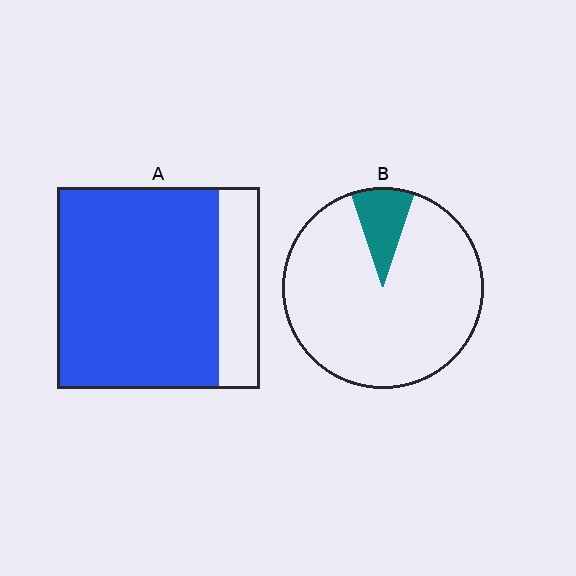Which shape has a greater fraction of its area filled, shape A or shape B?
Shape A.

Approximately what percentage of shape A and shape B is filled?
A is approximately 80% and B is approximately 10%.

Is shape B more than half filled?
No.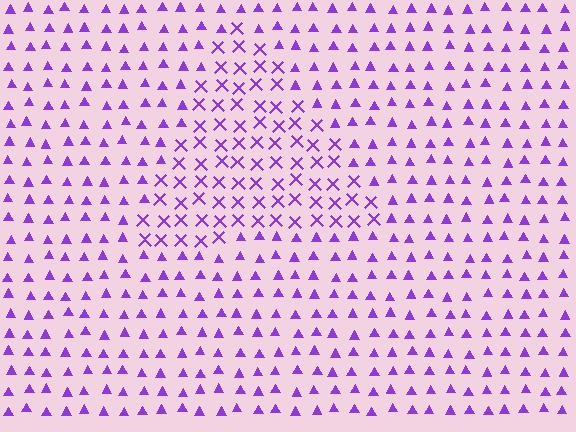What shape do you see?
I see a triangle.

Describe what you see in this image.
The image is filled with small purple elements arranged in a uniform grid. A triangle-shaped region contains X marks, while the surrounding area contains triangles. The boundary is defined purely by the change in element shape.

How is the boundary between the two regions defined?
The boundary is defined by a change in element shape: X marks inside vs. triangles outside. All elements share the same color and spacing.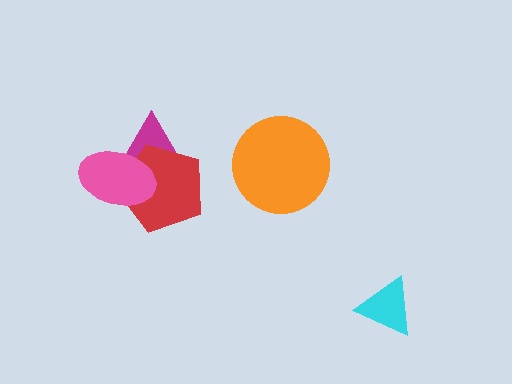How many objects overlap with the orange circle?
0 objects overlap with the orange circle.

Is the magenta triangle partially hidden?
Yes, it is partially covered by another shape.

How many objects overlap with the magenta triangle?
2 objects overlap with the magenta triangle.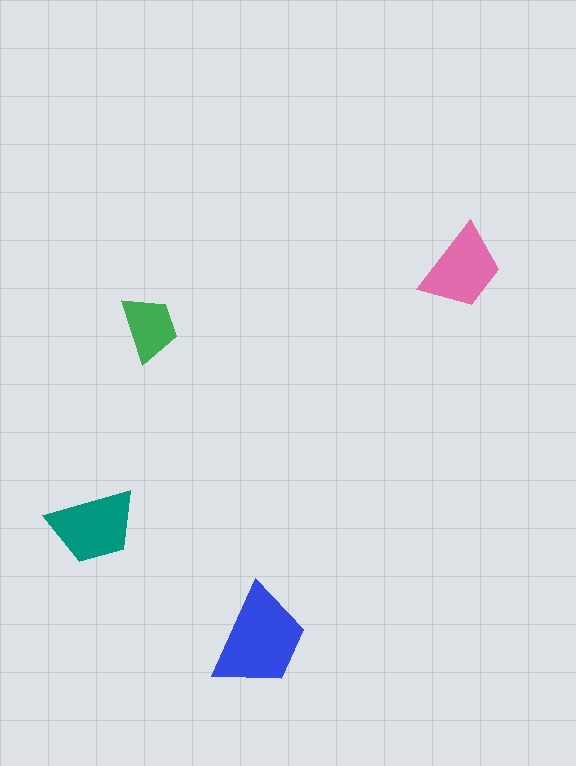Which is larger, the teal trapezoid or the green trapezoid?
The teal one.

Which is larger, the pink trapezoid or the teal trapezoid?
The teal one.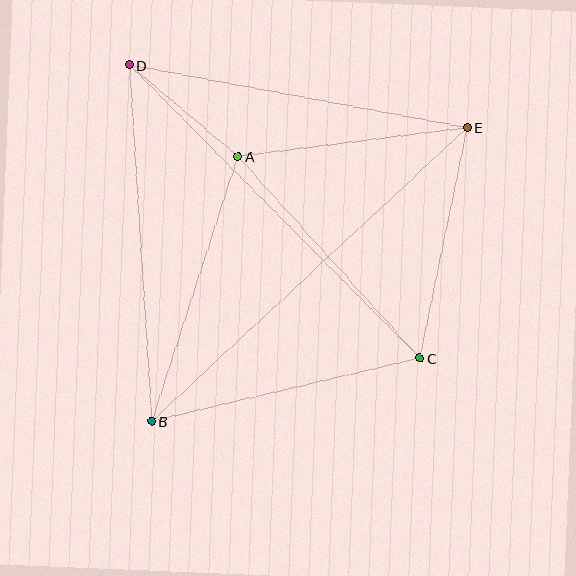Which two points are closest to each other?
Points A and D are closest to each other.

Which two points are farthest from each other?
Points B and E are farthest from each other.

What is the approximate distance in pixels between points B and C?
The distance between B and C is approximately 276 pixels.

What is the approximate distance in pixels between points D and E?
The distance between D and E is approximately 343 pixels.